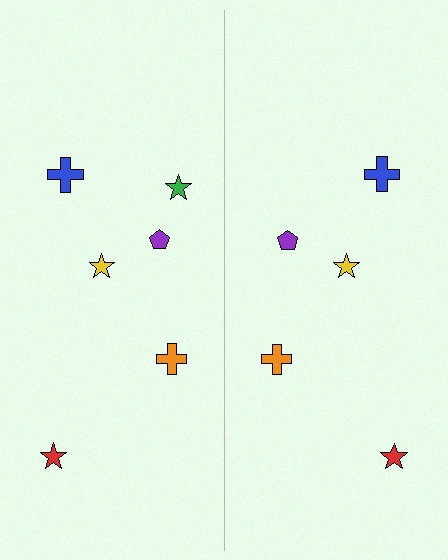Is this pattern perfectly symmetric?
No, the pattern is not perfectly symmetric. A green star is missing from the right side.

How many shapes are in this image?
There are 11 shapes in this image.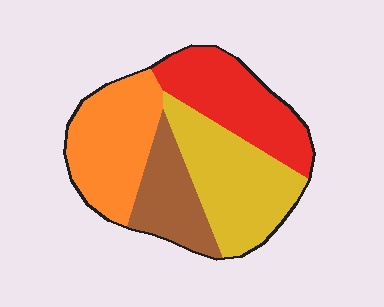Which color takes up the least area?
Brown, at roughly 15%.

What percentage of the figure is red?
Red covers 26% of the figure.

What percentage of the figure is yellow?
Yellow takes up between a sixth and a third of the figure.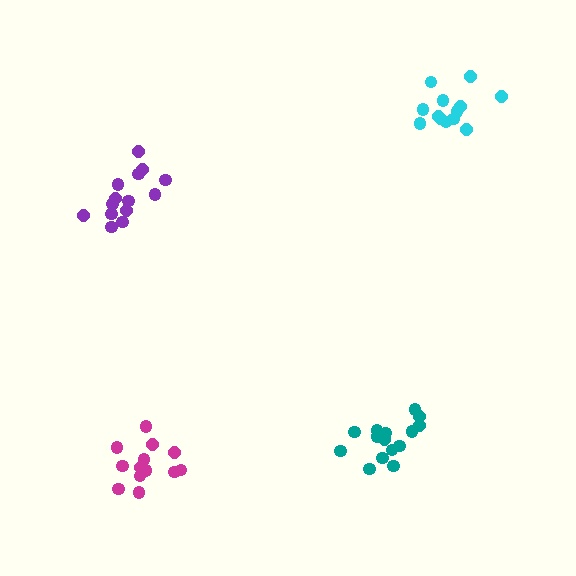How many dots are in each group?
Group 1: 13 dots, Group 2: 17 dots, Group 3: 13 dots, Group 4: 14 dots (57 total).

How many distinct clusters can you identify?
There are 4 distinct clusters.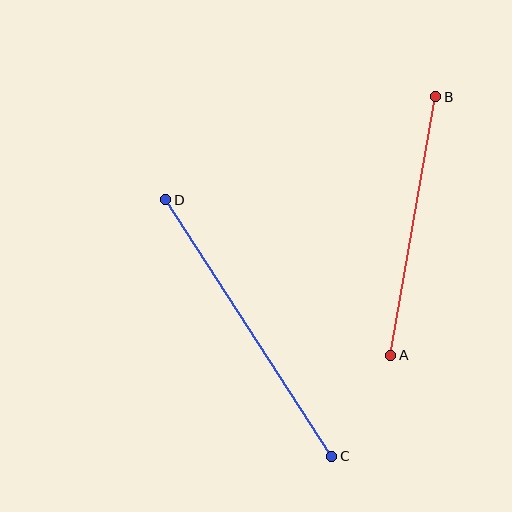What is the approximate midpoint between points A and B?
The midpoint is at approximately (413, 226) pixels.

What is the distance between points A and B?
The distance is approximately 262 pixels.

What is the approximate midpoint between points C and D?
The midpoint is at approximately (249, 328) pixels.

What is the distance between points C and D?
The distance is approximately 306 pixels.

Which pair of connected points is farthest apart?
Points C and D are farthest apart.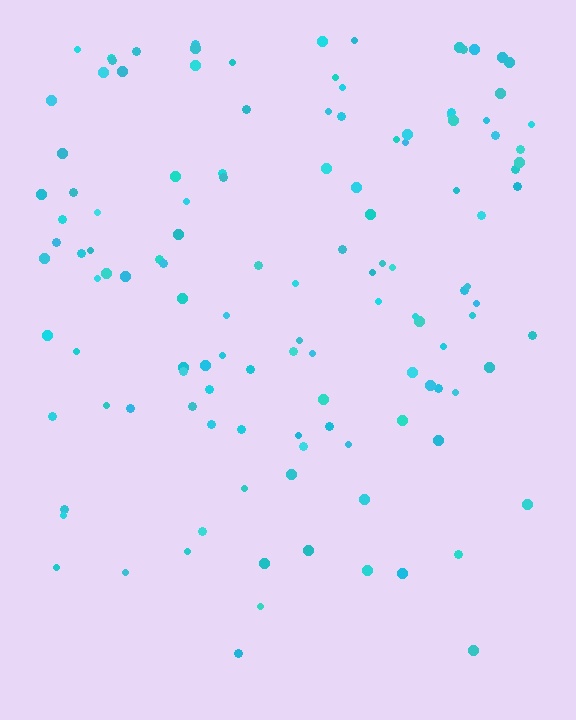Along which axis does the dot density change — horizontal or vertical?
Vertical.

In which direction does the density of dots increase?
From bottom to top, with the top side densest.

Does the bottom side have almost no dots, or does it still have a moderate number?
Still a moderate number, just noticeably fewer than the top.